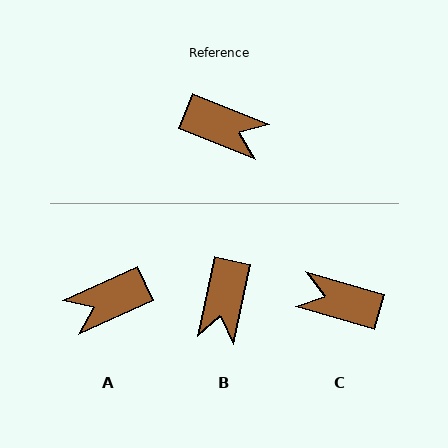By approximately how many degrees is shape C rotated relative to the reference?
Approximately 174 degrees clockwise.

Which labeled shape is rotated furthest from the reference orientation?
C, about 174 degrees away.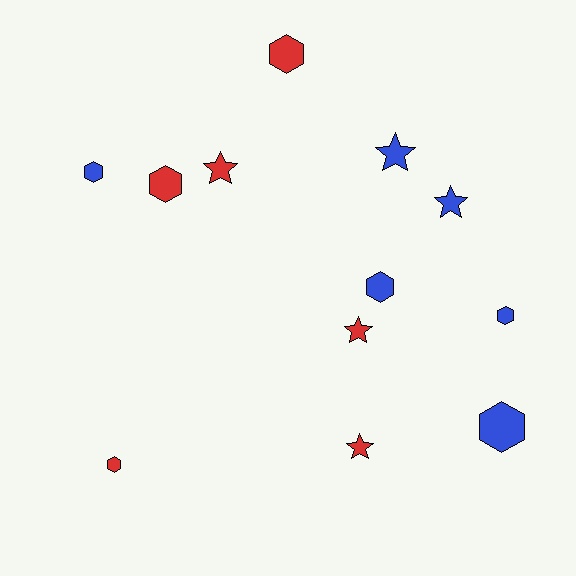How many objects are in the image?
There are 12 objects.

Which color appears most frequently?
Blue, with 6 objects.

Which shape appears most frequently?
Hexagon, with 7 objects.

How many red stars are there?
There are 3 red stars.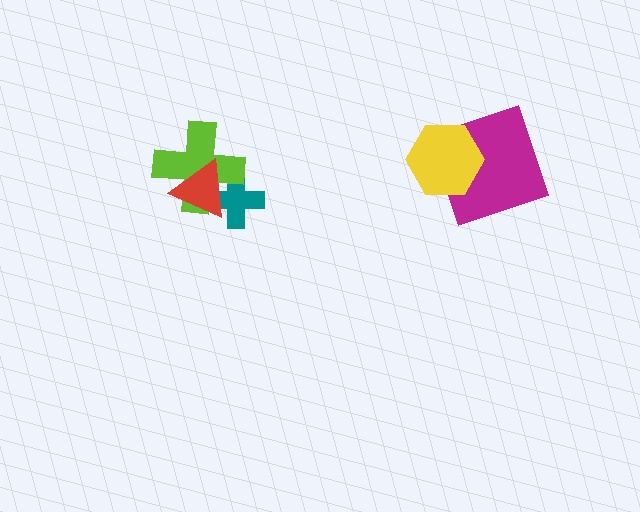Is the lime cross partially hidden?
Yes, it is partially covered by another shape.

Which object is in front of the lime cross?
The red triangle is in front of the lime cross.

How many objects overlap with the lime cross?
2 objects overlap with the lime cross.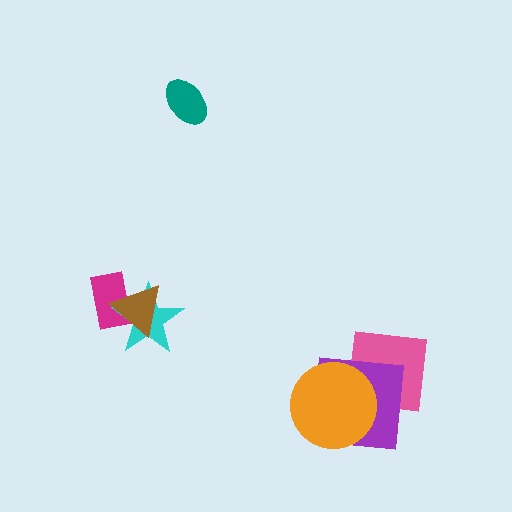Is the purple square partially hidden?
Yes, it is partially covered by another shape.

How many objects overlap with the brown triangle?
2 objects overlap with the brown triangle.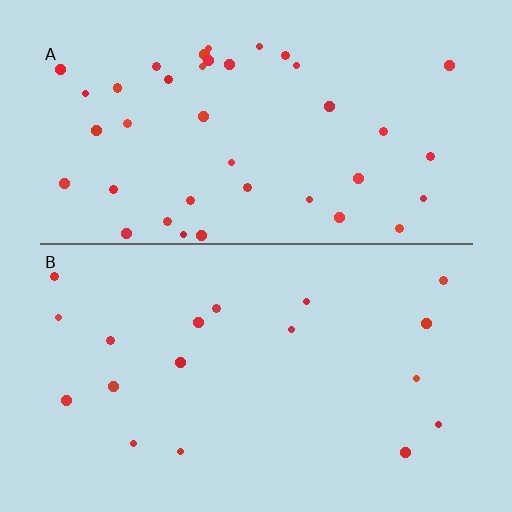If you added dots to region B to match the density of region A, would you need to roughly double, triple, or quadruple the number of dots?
Approximately double.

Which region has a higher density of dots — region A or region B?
A (the top).